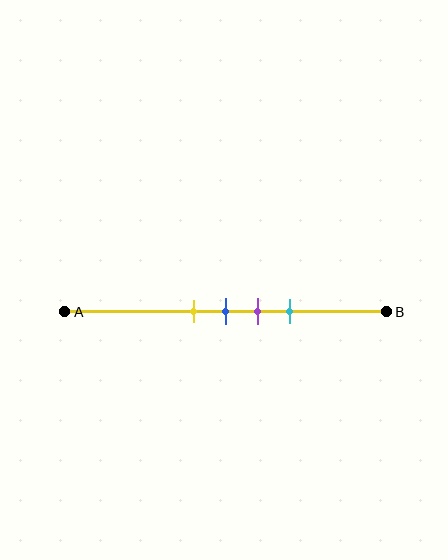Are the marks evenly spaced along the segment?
Yes, the marks are approximately evenly spaced.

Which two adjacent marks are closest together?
The yellow and blue marks are the closest adjacent pair.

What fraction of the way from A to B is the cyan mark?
The cyan mark is approximately 70% (0.7) of the way from A to B.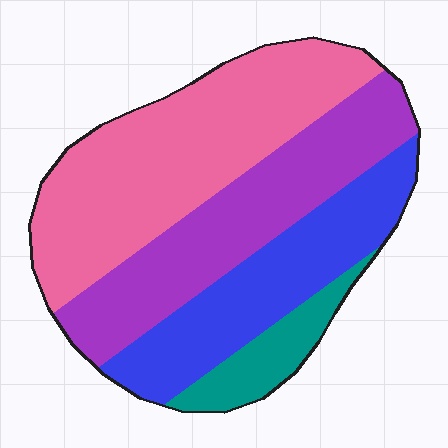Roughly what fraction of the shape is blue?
Blue takes up about one quarter (1/4) of the shape.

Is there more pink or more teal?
Pink.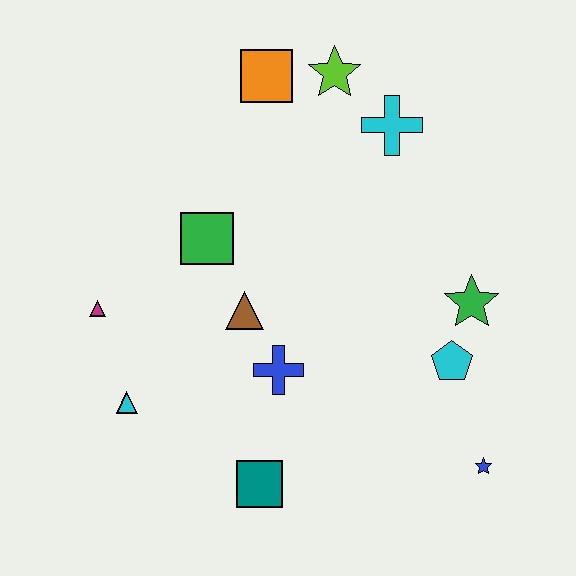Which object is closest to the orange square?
The lime star is closest to the orange square.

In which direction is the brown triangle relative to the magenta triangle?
The brown triangle is to the right of the magenta triangle.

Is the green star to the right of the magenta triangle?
Yes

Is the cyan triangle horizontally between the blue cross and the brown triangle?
No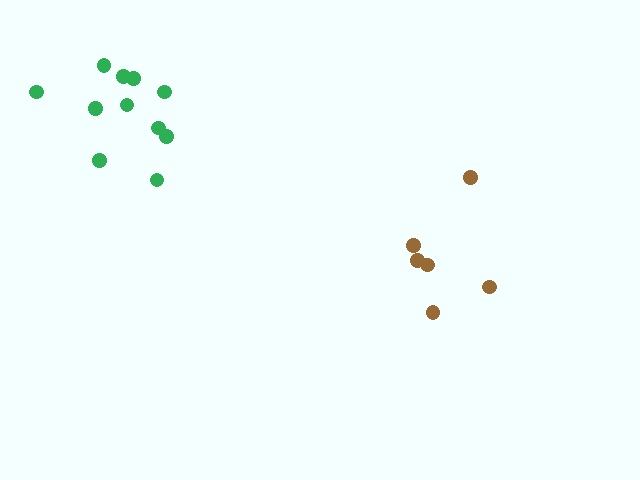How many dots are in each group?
Group 1: 6 dots, Group 2: 11 dots (17 total).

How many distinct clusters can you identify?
There are 2 distinct clusters.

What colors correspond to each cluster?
The clusters are colored: brown, green.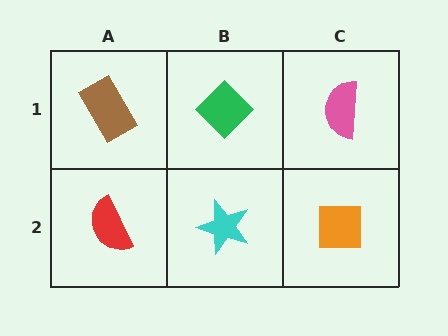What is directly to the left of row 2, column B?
A red semicircle.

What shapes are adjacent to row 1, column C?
An orange square (row 2, column C), a green diamond (row 1, column B).